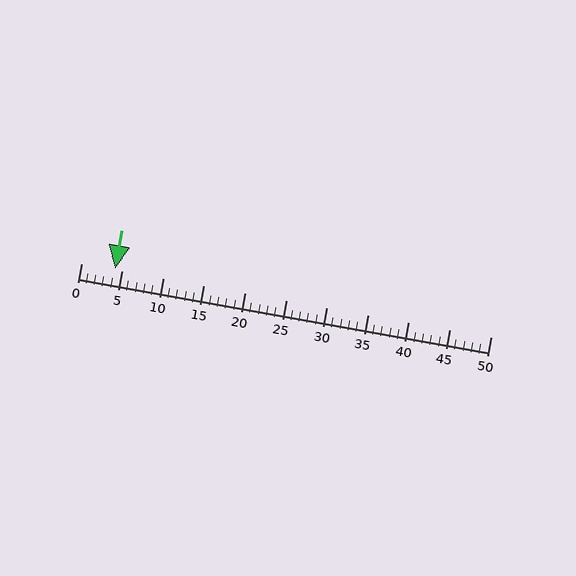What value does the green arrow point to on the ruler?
The green arrow points to approximately 4.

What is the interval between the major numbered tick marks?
The major tick marks are spaced 5 units apart.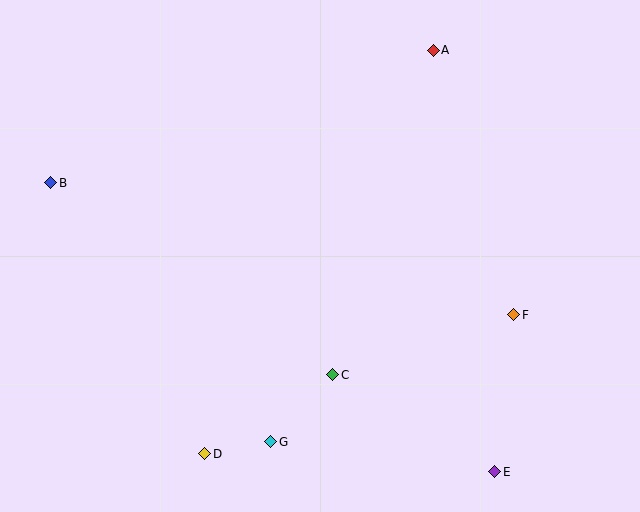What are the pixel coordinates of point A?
Point A is at (433, 50).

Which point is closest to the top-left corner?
Point B is closest to the top-left corner.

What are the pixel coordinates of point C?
Point C is at (333, 375).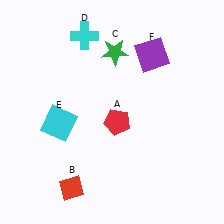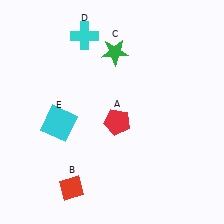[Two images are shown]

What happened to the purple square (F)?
The purple square (F) was removed in Image 2. It was in the top-right area of Image 1.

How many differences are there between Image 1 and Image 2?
There is 1 difference between the two images.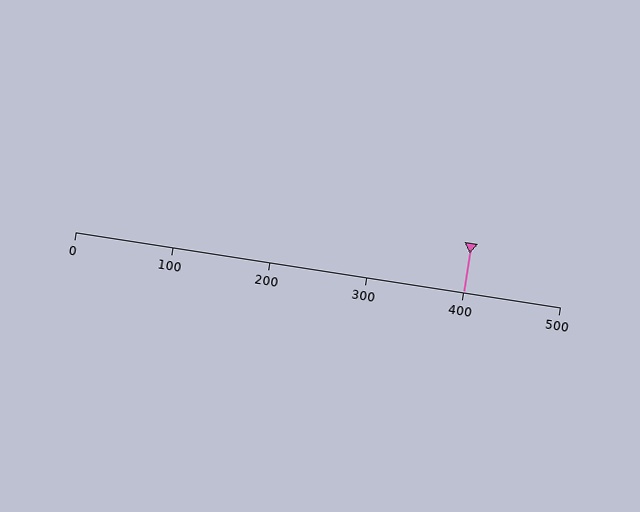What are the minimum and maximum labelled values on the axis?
The axis runs from 0 to 500.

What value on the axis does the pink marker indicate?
The marker indicates approximately 400.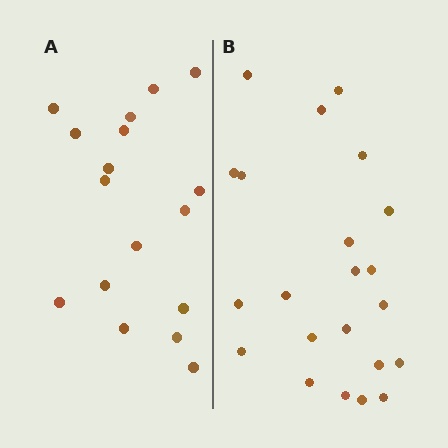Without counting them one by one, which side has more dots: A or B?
Region B (the right region) has more dots.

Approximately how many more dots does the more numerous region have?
Region B has about 5 more dots than region A.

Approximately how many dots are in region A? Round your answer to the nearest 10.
About 20 dots. (The exact count is 17, which rounds to 20.)